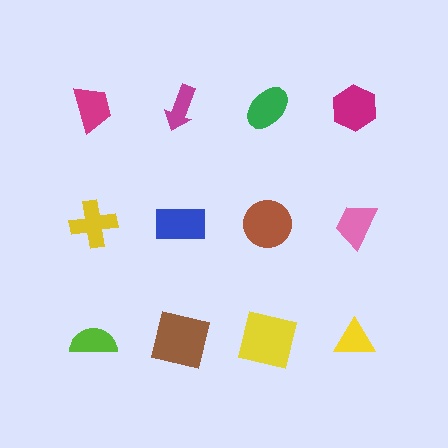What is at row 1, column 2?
A magenta arrow.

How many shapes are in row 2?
4 shapes.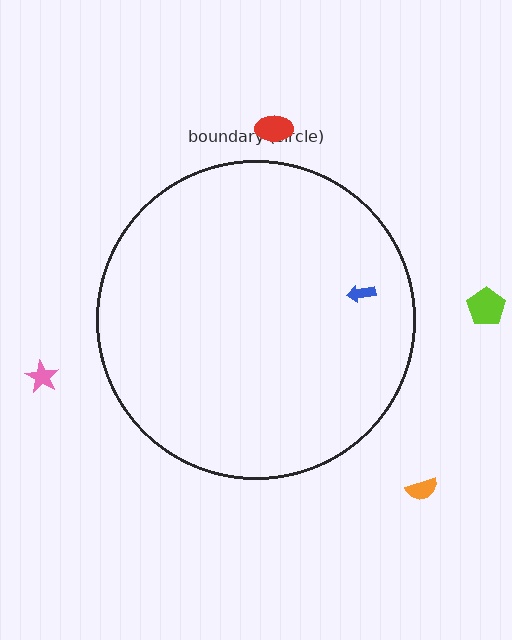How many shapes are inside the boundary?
1 inside, 4 outside.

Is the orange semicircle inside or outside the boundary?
Outside.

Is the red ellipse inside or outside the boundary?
Outside.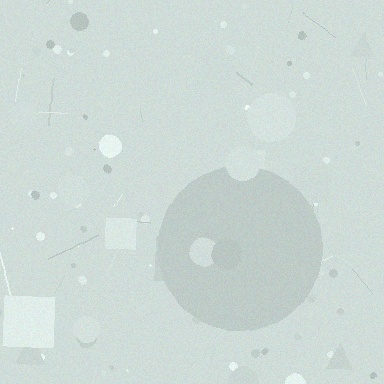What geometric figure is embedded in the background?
A circle is embedded in the background.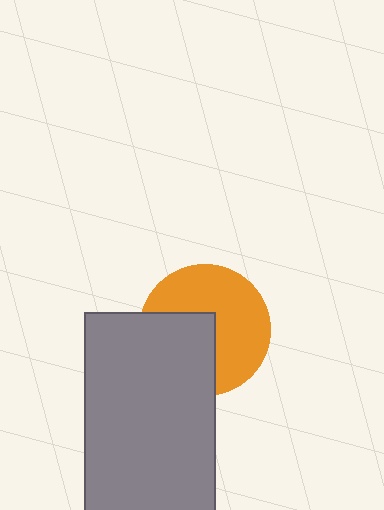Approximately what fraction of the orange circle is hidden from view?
Roughly 40% of the orange circle is hidden behind the gray rectangle.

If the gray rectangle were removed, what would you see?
You would see the complete orange circle.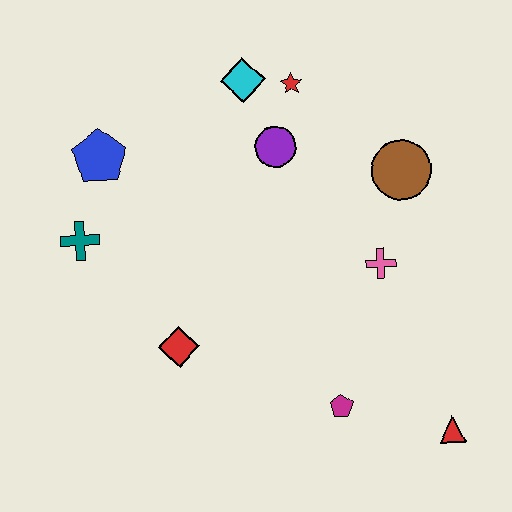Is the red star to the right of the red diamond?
Yes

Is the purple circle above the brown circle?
Yes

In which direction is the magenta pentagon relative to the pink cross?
The magenta pentagon is below the pink cross.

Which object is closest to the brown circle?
The pink cross is closest to the brown circle.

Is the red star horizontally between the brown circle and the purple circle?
Yes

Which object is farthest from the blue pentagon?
The red triangle is farthest from the blue pentagon.